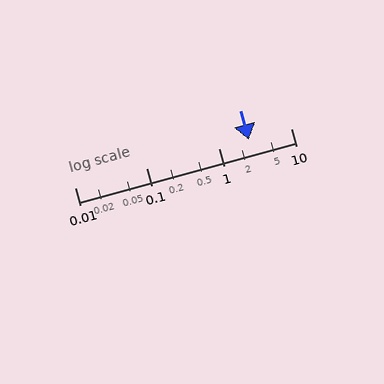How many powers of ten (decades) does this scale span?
The scale spans 3 decades, from 0.01 to 10.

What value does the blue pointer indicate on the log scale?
The pointer indicates approximately 2.6.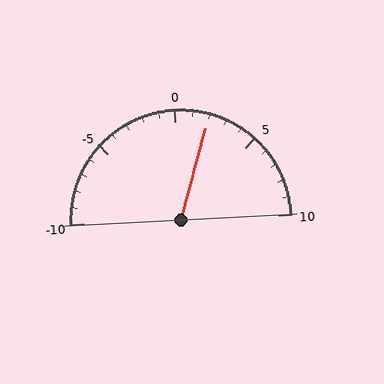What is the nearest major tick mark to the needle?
The nearest major tick mark is 0.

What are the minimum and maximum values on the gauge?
The gauge ranges from -10 to 10.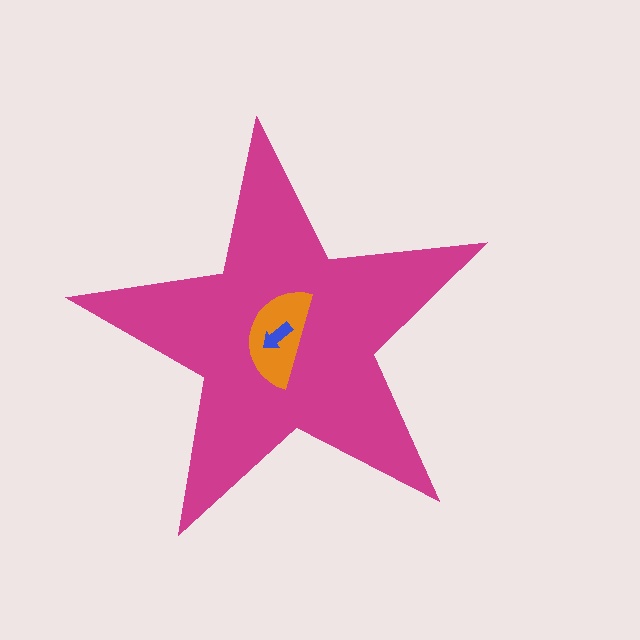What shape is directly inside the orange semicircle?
The blue arrow.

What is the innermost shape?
The blue arrow.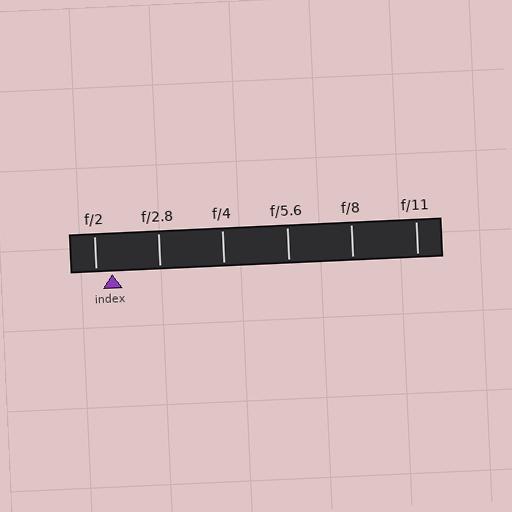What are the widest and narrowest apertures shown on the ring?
The widest aperture shown is f/2 and the narrowest is f/11.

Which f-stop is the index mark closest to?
The index mark is closest to f/2.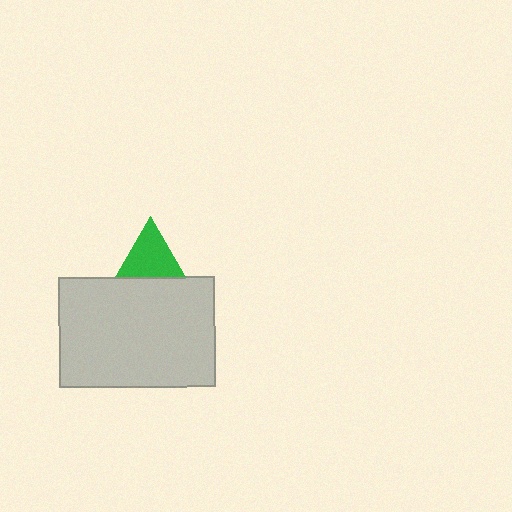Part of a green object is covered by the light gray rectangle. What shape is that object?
It is a triangle.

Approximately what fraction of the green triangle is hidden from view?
Roughly 40% of the green triangle is hidden behind the light gray rectangle.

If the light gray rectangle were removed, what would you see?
You would see the complete green triangle.